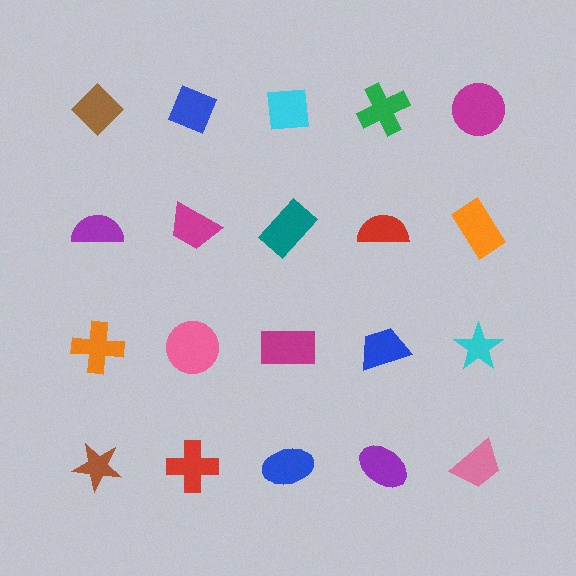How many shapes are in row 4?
5 shapes.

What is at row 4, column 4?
A purple ellipse.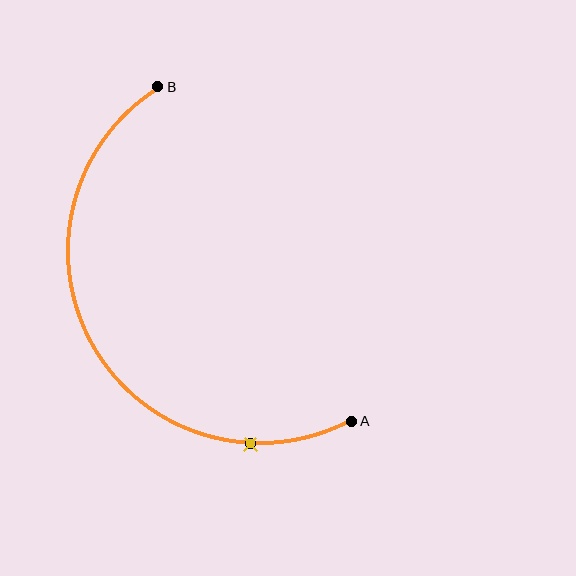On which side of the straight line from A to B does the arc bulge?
The arc bulges to the left of the straight line connecting A and B.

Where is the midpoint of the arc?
The arc midpoint is the point on the curve farthest from the straight line joining A and B. It sits to the left of that line.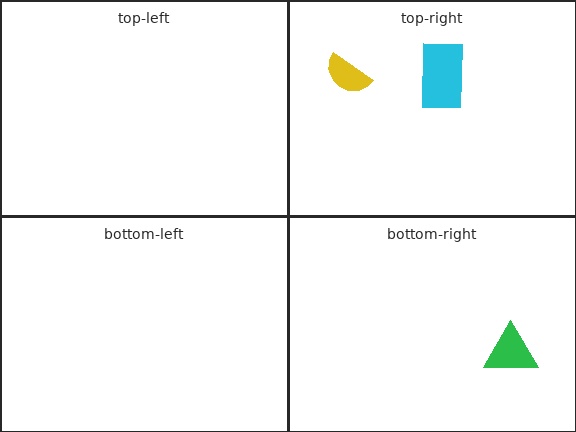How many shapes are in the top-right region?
2.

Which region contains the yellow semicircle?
The top-right region.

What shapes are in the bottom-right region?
The green triangle.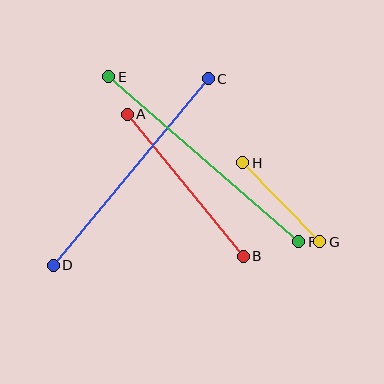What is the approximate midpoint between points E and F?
The midpoint is at approximately (204, 159) pixels.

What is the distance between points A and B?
The distance is approximately 183 pixels.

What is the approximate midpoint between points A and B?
The midpoint is at approximately (185, 185) pixels.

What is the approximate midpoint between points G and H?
The midpoint is at approximately (281, 202) pixels.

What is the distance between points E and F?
The distance is approximately 252 pixels.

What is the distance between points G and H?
The distance is approximately 110 pixels.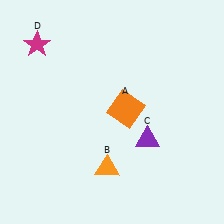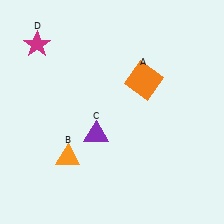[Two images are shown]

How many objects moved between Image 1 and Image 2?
3 objects moved between the two images.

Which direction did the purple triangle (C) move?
The purple triangle (C) moved left.